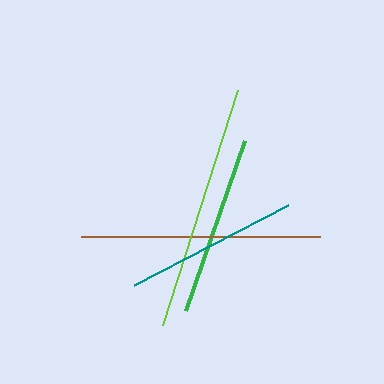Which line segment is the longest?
The lime line is the longest at approximately 247 pixels.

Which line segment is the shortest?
The teal line is the shortest at approximately 173 pixels.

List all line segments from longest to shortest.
From longest to shortest: lime, brown, green, teal.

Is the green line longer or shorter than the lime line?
The lime line is longer than the green line.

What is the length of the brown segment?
The brown segment is approximately 240 pixels long.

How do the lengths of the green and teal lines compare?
The green and teal lines are approximately the same length.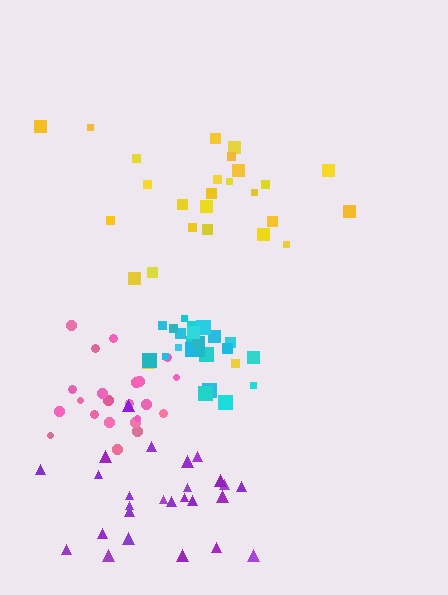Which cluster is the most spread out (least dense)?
Yellow.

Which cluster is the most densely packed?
Cyan.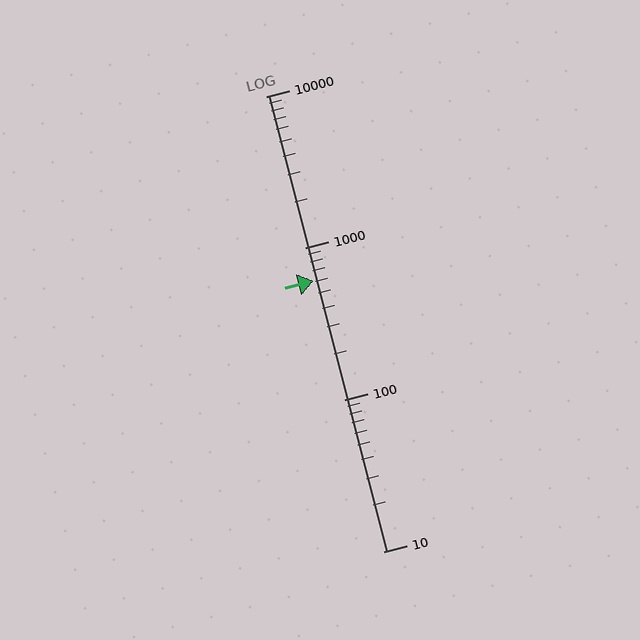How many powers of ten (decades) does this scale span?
The scale spans 3 decades, from 10 to 10000.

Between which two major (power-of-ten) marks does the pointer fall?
The pointer is between 100 and 1000.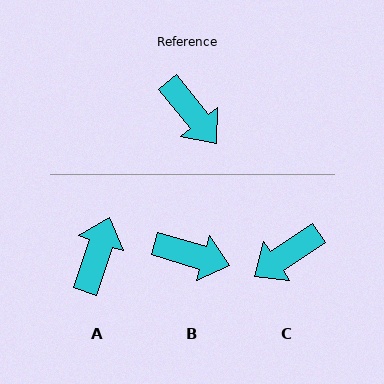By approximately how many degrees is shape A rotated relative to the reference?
Approximately 123 degrees counter-clockwise.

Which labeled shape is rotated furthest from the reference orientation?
A, about 123 degrees away.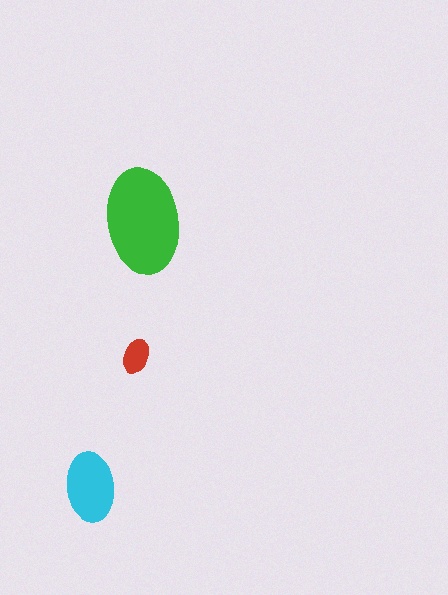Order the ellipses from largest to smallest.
the green one, the cyan one, the red one.